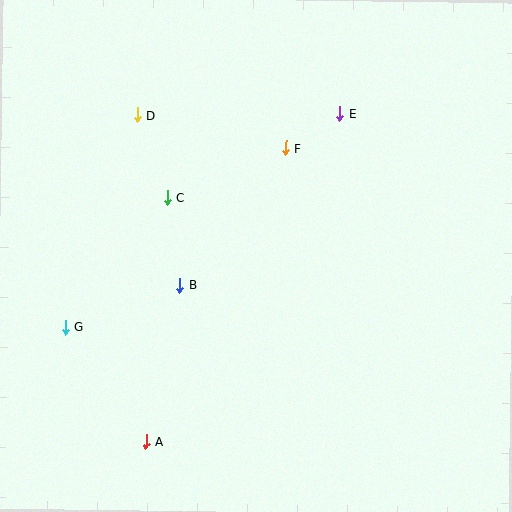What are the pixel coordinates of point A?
Point A is at (146, 441).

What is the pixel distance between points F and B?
The distance between F and B is 174 pixels.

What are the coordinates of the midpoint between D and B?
The midpoint between D and B is at (158, 200).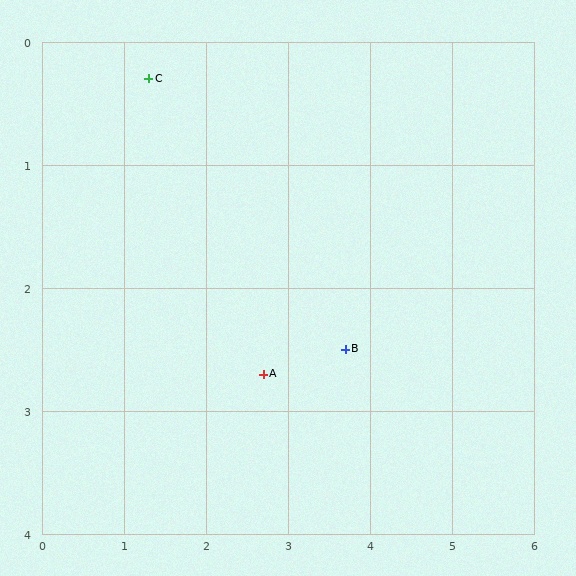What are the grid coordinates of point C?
Point C is at approximately (1.3, 0.3).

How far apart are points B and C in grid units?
Points B and C are about 3.3 grid units apart.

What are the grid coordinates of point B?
Point B is at approximately (3.7, 2.5).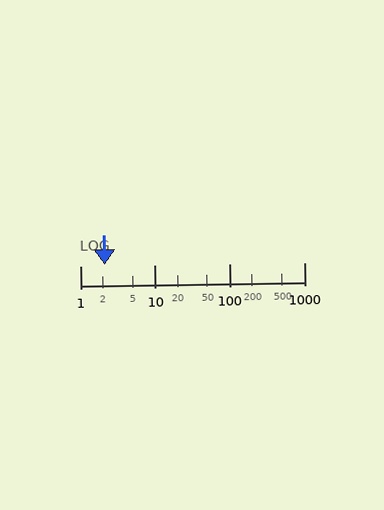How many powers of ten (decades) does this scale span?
The scale spans 3 decades, from 1 to 1000.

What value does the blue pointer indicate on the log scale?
The pointer indicates approximately 2.1.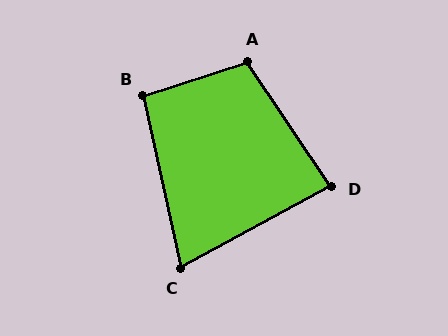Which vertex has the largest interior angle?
A, at approximately 106 degrees.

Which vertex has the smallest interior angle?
C, at approximately 74 degrees.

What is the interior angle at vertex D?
Approximately 85 degrees (acute).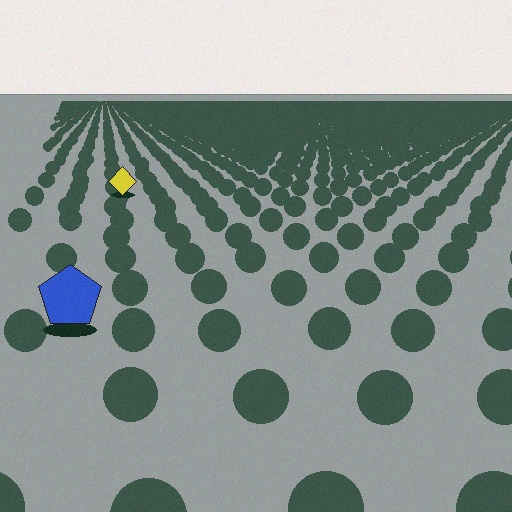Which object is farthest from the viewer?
The yellow diamond is farthest from the viewer. It appears smaller and the ground texture around it is denser.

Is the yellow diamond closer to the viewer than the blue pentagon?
No. The blue pentagon is closer — you can tell from the texture gradient: the ground texture is coarser near it.